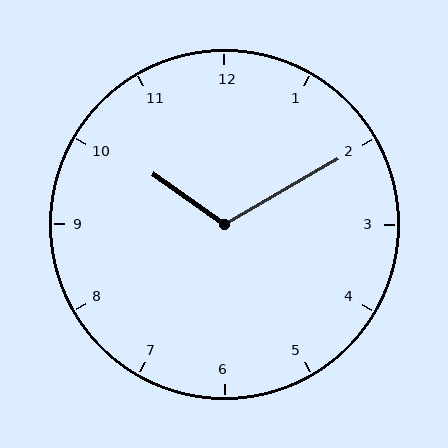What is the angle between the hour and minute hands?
Approximately 115 degrees.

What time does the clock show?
10:10.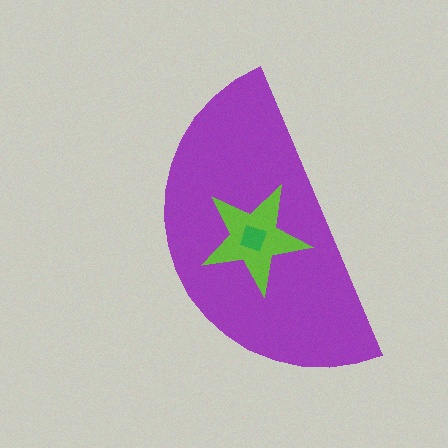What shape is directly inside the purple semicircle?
The lime star.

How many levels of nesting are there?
3.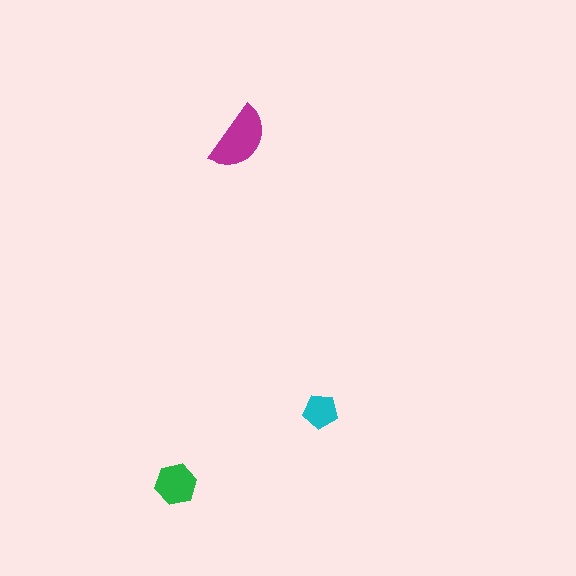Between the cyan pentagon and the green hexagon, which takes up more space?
The green hexagon.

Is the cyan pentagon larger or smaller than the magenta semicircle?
Smaller.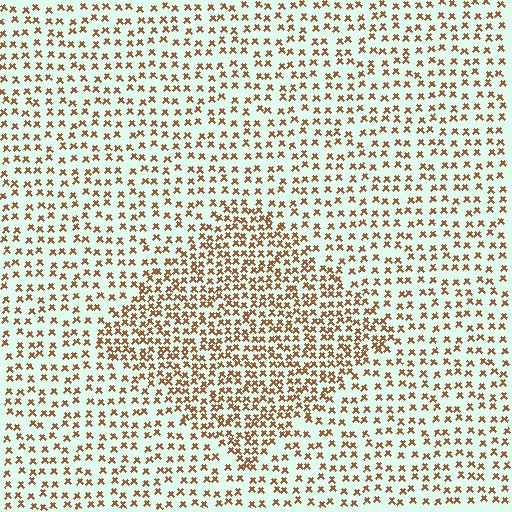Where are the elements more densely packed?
The elements are more densely packed inside the diamond boundary.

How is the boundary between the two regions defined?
The boundary is defined by a change in element density (approximately 1.8x ratio). All elements are the same color, size, and shape.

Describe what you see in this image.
The image contains small brown elements arranged at two different densities. A diamond-shaped region is visible where the elements are more densely packed than the surrounding area.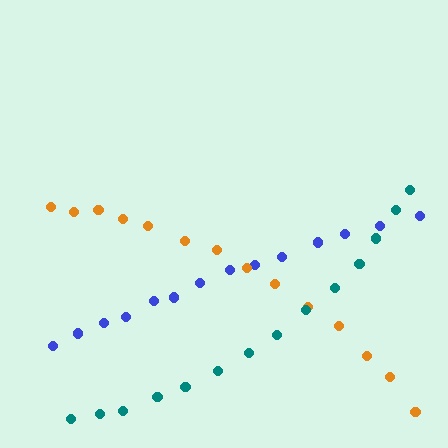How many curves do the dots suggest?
There are 3 distinct paths.